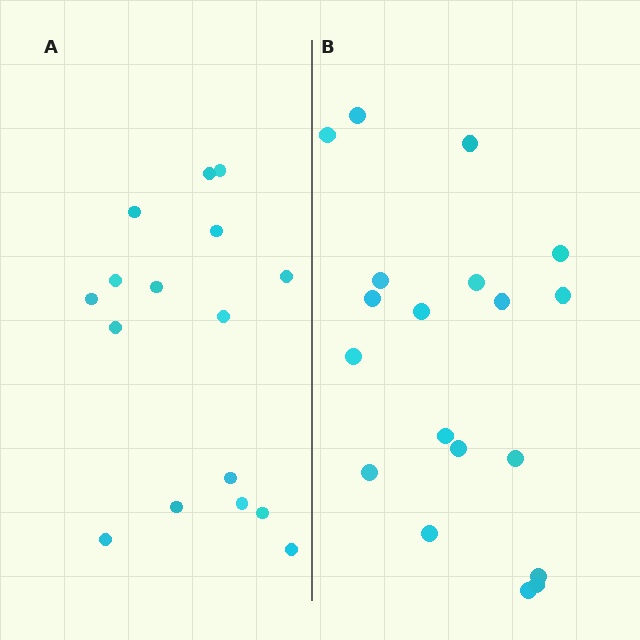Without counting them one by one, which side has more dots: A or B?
Region B (the right region) has more dots.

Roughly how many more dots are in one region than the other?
Region B has just a few more — roughly 2 or 3 more dots than region A.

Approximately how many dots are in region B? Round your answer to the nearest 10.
About 20 dots. (The exact count is 19, which rounds to 20.)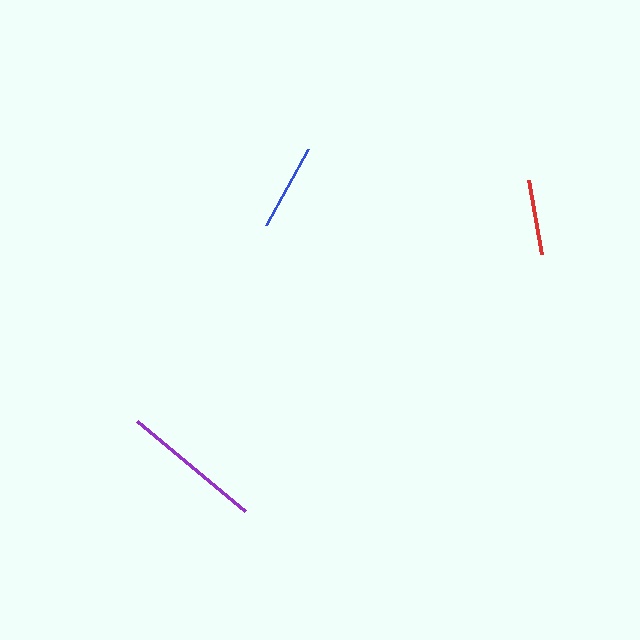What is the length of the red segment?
The red segment is approximately 76 pixels long.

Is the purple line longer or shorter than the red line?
The purple line is longer than the red line.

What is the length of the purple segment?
The purple segment is approximately 140 pixels long.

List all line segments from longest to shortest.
From longest to shortest: purple, blue, red.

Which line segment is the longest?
The purple line is the longest at approximately 140 pixels.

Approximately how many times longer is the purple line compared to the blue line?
The purple line is approximately 1.6 times the length of the blue line.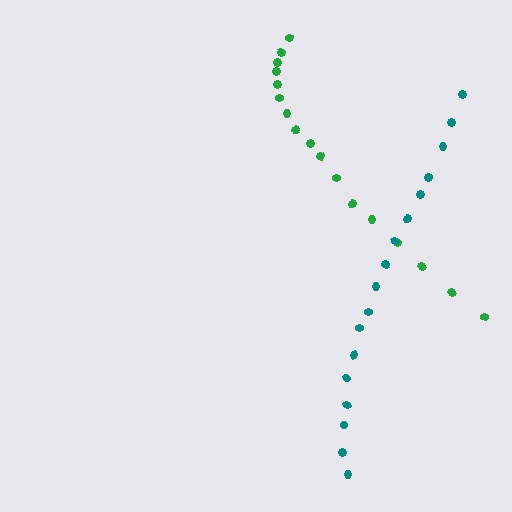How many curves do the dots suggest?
There are 2 distinct paths.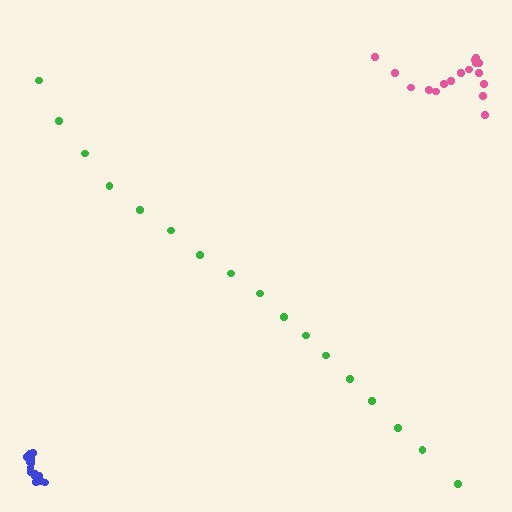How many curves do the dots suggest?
There are 3 distinct paths.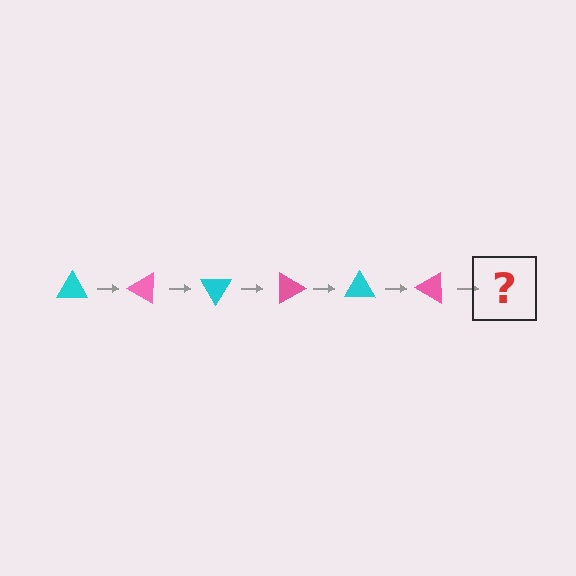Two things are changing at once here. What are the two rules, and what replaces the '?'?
The two rules are that it rotates 30 degrees each step and the color cycles through cyan and pink. The '?' should be a cyan triangle, rotated 180 degrees from the start.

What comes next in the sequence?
The next element should be a cyan triangle, rotated 180 degrees from the start.